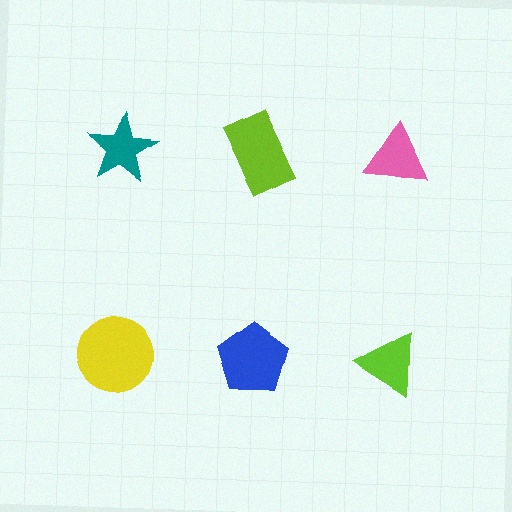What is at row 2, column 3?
A lime triangle.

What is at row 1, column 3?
A pink triangle.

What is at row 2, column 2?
A blue pentagon.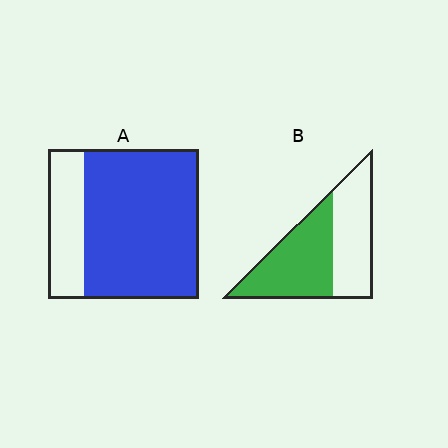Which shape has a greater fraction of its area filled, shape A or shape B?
Shape A.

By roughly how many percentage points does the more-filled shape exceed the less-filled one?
By roughly 20 percentage points (A over B).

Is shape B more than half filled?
Yes.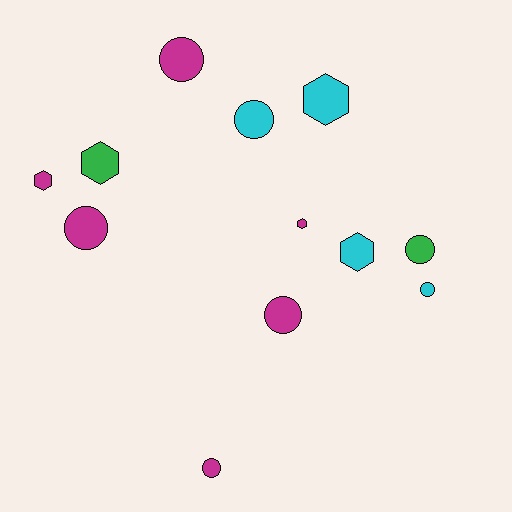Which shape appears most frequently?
Circle, with 7 objects.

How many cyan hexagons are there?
There are 2 cyan hexagons.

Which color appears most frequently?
Magenta, with 6 objects.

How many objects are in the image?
There are 12 objects.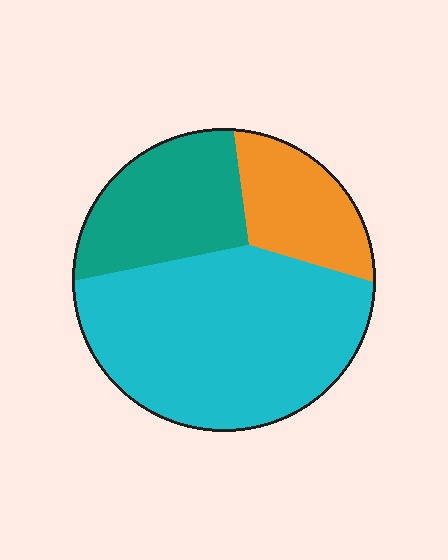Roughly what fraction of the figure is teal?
Teal covers 25% of the figure.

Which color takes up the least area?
Orange, at roughly 20%.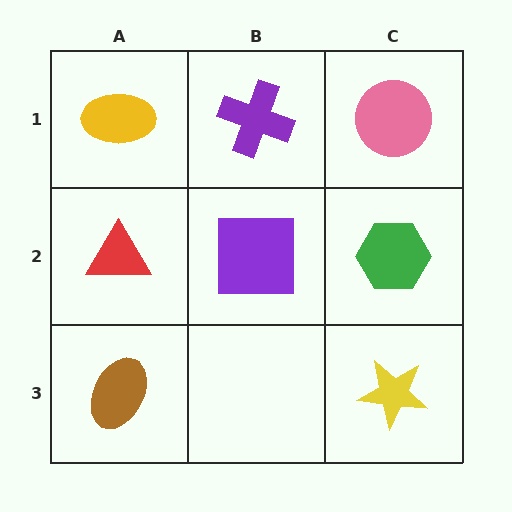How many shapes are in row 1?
3 shapes.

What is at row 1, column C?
A pink circle.